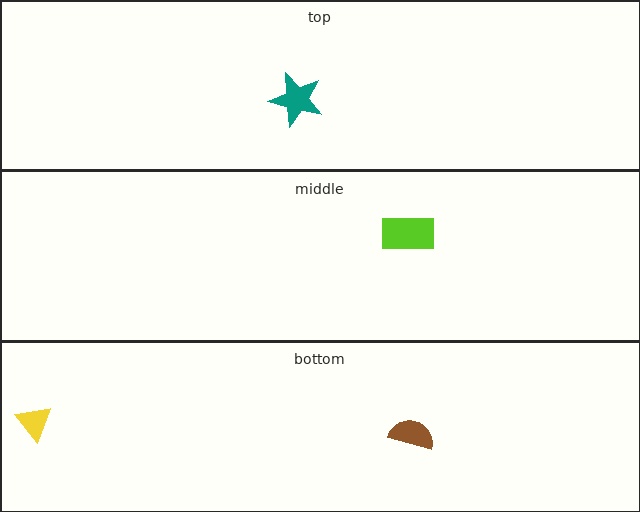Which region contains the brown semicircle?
The bottom region.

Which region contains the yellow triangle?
The bottom region.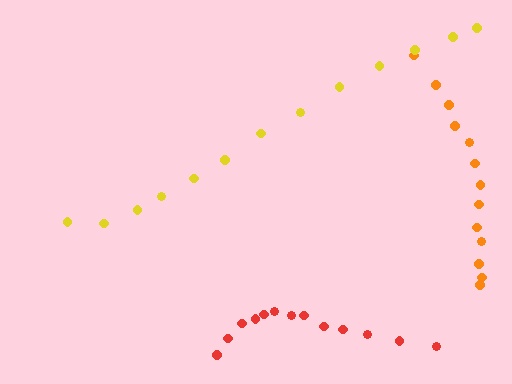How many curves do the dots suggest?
There are 3 distinct paths.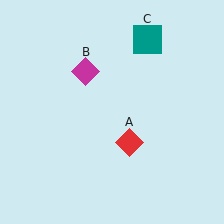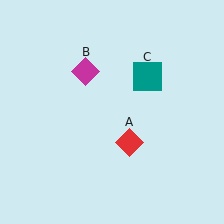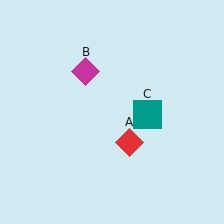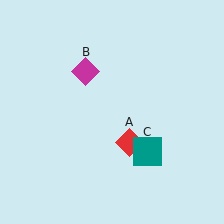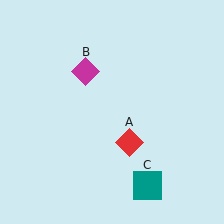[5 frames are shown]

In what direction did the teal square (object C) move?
The teal square (object C) moved down.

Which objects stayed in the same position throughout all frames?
Red diamond (object A) and magenta diamond (object B) remained stationary.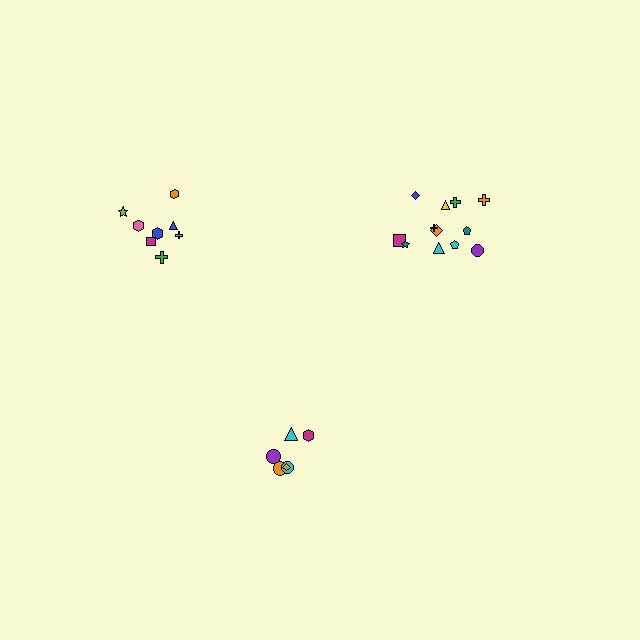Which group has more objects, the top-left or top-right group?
The top-right group.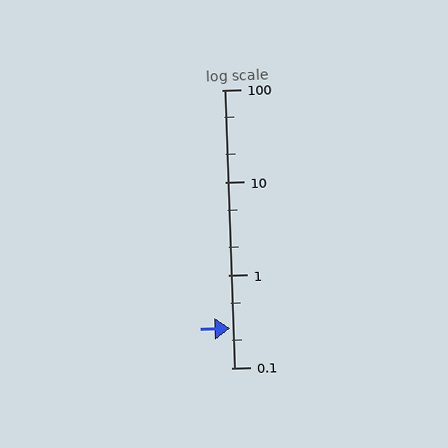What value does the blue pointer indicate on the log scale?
The pointer indicates approximately 0.27.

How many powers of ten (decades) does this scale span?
The scale spans 3 decades, from 0.1 to 100.